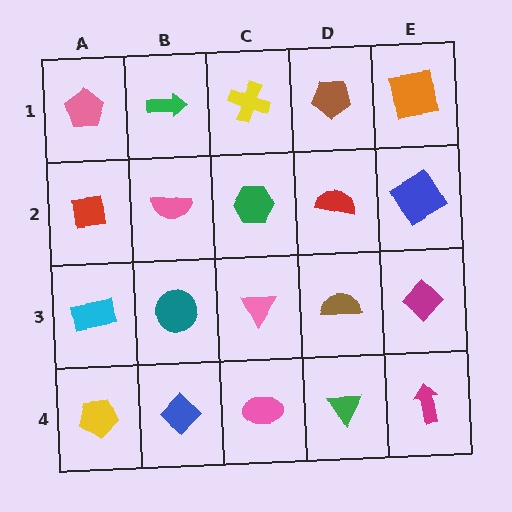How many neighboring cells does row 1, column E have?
2.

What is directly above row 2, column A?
A pink pentagon.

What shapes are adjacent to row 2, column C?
A yellow cross (row 1, column C), a pink triangle (row 3, column C), a pink semicircle (row 2, column B), a red semicircle (row 2, column D).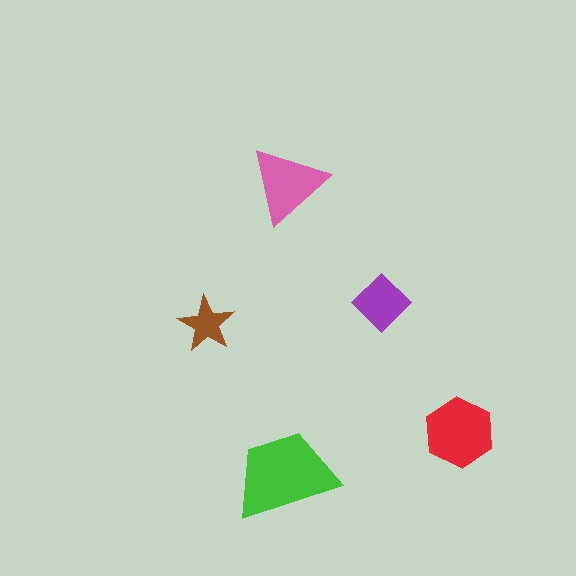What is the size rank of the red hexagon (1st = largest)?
2nd.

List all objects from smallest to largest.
The brown star, the purple diamond, the pink triangle, the red hexagon, the green trapezoid.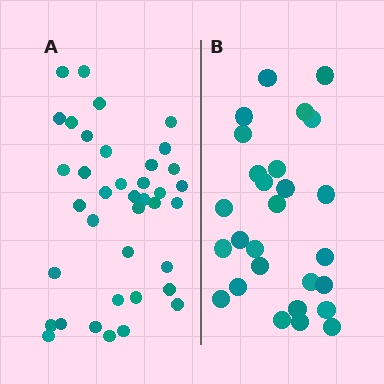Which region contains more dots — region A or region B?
Region A (the left region) has more dots.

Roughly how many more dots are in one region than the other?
Region A has roughly 12 or so more dots than region B.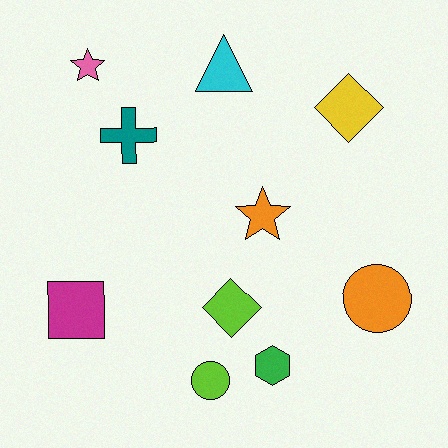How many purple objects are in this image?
There are no purple objects.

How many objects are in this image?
There are 10 objects.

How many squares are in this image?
There is 1 square.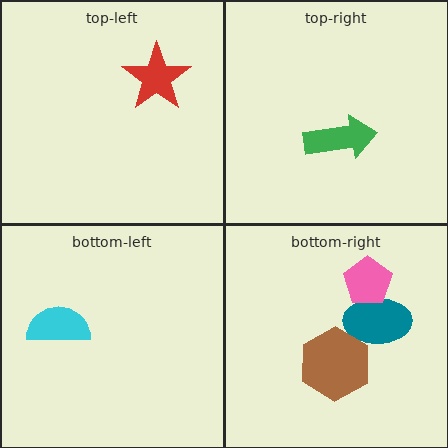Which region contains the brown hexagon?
The bottom-right region.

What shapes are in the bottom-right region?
The teal ellipse, the brown hexagon, the pink pentagon.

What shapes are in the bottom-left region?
The cyan semicircle.